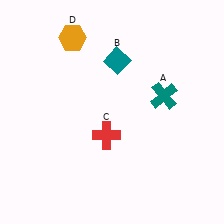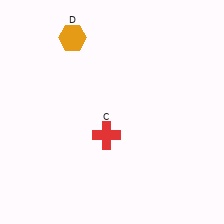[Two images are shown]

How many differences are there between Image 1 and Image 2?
There are 2 differences between the two images.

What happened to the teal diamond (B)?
The teal diamond (B) was removed in Image 2. It was in the top-right area of Image 1.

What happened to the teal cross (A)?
The teal cross (A) was removed in Image 2. It was in the top-right area of Image 1.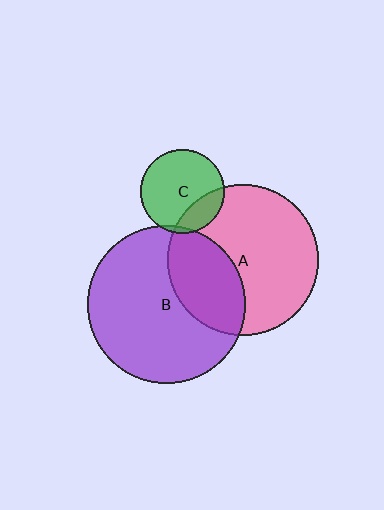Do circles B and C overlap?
Yes.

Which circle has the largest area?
Circle B (purple).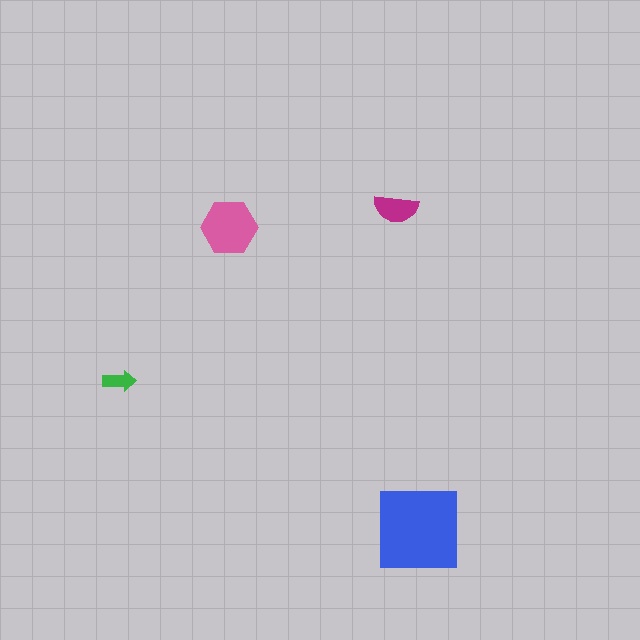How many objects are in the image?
There are 4 objects in the image.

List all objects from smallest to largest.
The green arrow, the magenta semicircle, the pink hexagon, the blue square.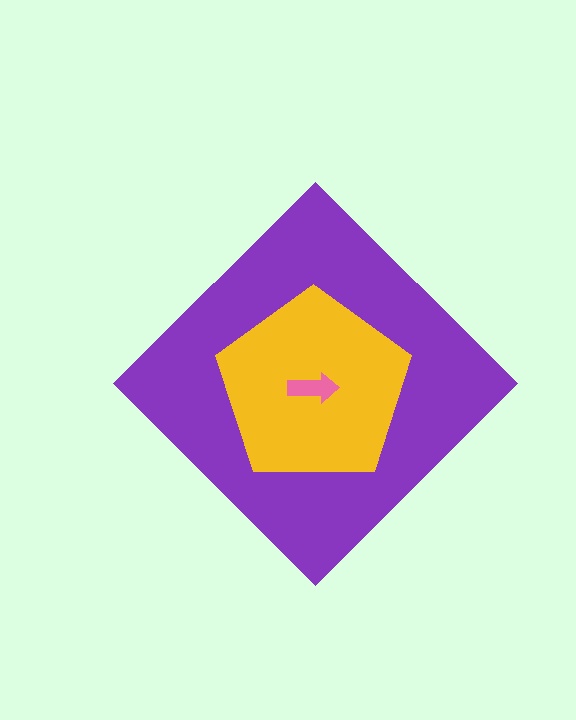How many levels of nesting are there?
3.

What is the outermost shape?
The purple diamond.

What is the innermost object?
The pink arrow.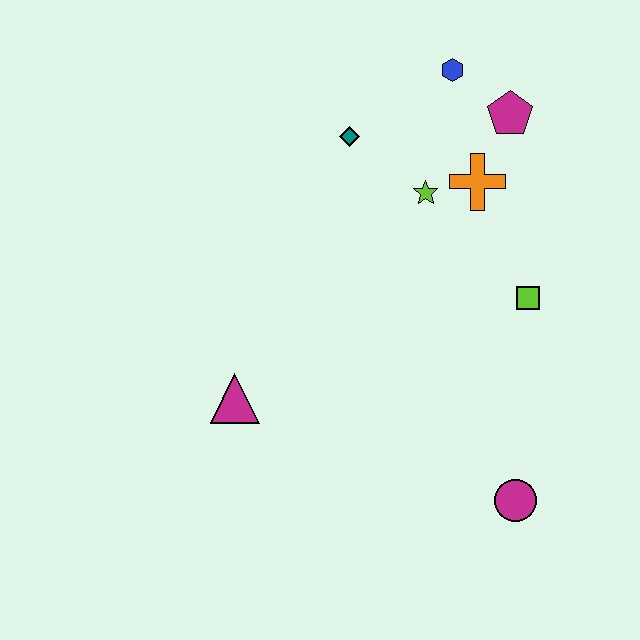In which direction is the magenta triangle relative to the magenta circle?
The magenta triangle is to the left of the magenta circle.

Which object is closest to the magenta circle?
The lime square is closest to the magenta circle.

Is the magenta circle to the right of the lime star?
Yes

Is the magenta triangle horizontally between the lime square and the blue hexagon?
No